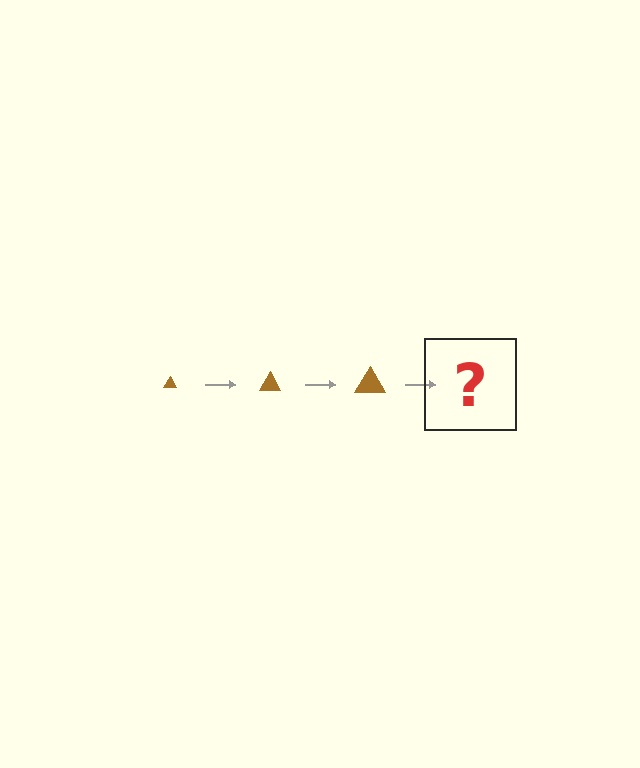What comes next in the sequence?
The next element should be a brown triangle, larger than the previous one.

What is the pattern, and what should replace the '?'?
The pattern is that the triangle gets progressively larger each step. The '?' should be a brown triangle, larger than the previous one.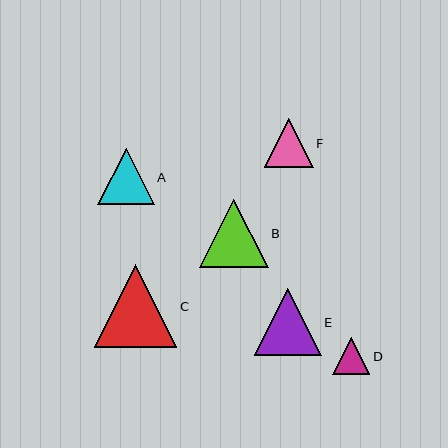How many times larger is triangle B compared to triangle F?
Triangle B is approximately 1.4 times the size of triangle F.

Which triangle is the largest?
Triangle C is the largest with a size of approximately 83 pixels.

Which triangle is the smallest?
Triangle D is the smallest with a size of approximately 37 pixels.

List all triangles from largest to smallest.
From largest to smallest: C, B, E, A, F, D.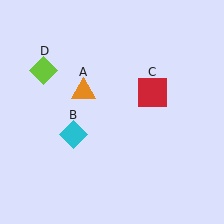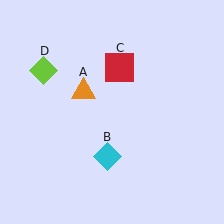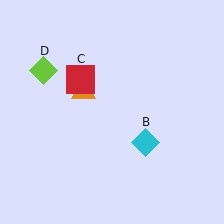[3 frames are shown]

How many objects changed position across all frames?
2 objects changed position: cyan diamond (object B), red square (object C).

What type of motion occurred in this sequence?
The cyan diamond (object B), red square (object C) rotated counterclockwise around the center of the scene.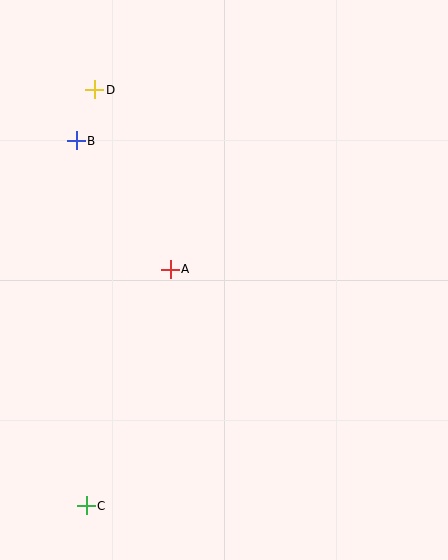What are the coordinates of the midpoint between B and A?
The midpoint between B and A is at (123, 205).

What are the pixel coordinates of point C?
Point C is at (86, 506).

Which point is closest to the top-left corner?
Point D is closest to the top-left corner.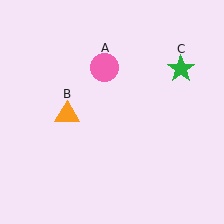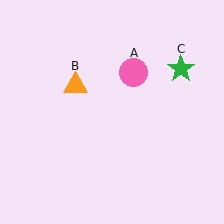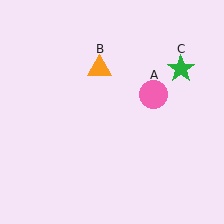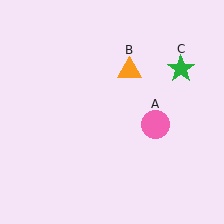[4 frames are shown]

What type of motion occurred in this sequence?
The pink circle (object A), orange triangle (object B) rotated clockwise around the center of the scene.